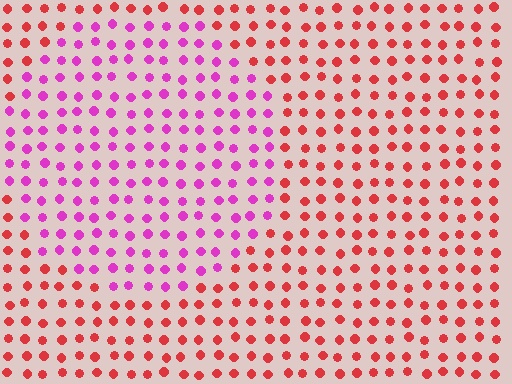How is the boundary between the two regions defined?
The boundary is defined purely by a slight shift in hue (about 50 degrees). Spacing, size, and orientation are identical on both sides.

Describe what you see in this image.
The image is filled with small red elements in a uniform arrangement. A circle-shaped region is visible where the elements are tinted to a slightly different hue, forming a subtle color boundary.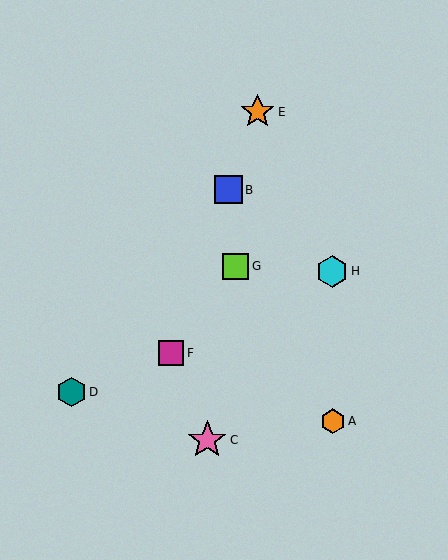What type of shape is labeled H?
Shape H is a cyan hexagon.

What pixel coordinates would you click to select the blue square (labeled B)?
Click at (228, 190) to select the blue square B.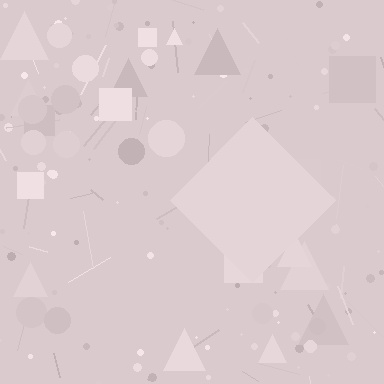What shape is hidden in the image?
A diamond is hidden in the image.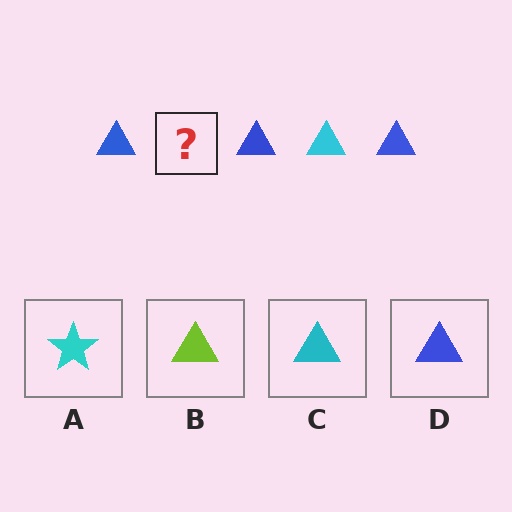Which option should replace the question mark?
Option C.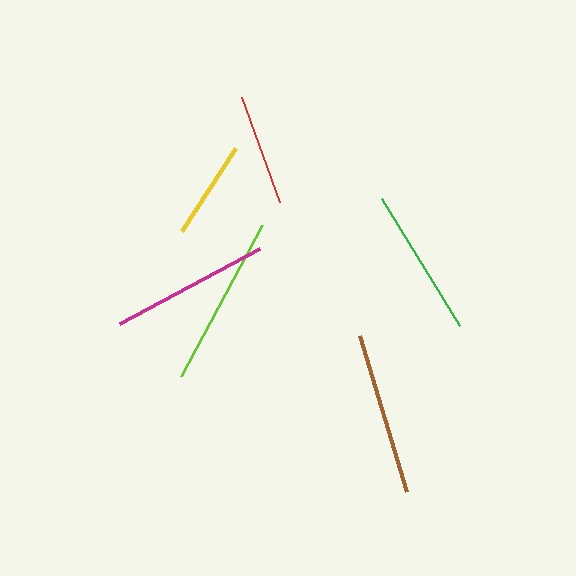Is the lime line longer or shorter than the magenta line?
The lime line is longer than the magenta line.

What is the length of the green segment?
The green segment is approximately 149 pixels long.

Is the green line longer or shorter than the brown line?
The brown line is longer than the green line.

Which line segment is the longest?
The lime line is the longest at approximately 172 pixels.